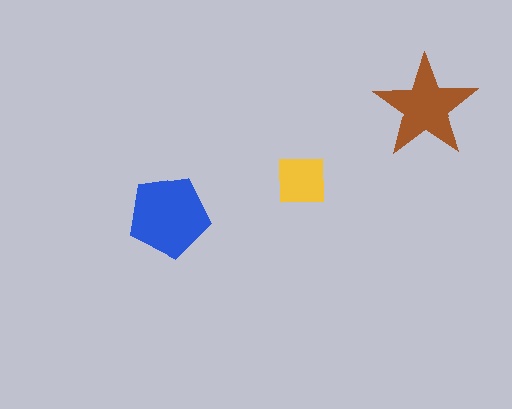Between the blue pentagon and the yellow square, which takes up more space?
The blue pentagon.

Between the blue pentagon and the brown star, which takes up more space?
The blue pentagon.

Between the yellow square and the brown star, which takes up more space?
The brown star.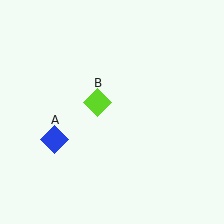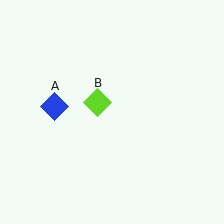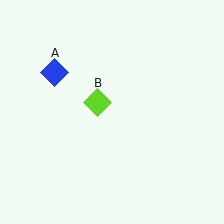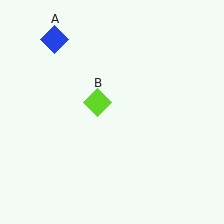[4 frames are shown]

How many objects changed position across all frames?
1 object changed position: blue diamond (object A).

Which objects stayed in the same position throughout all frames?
Lime diamond (object B) remained stationary.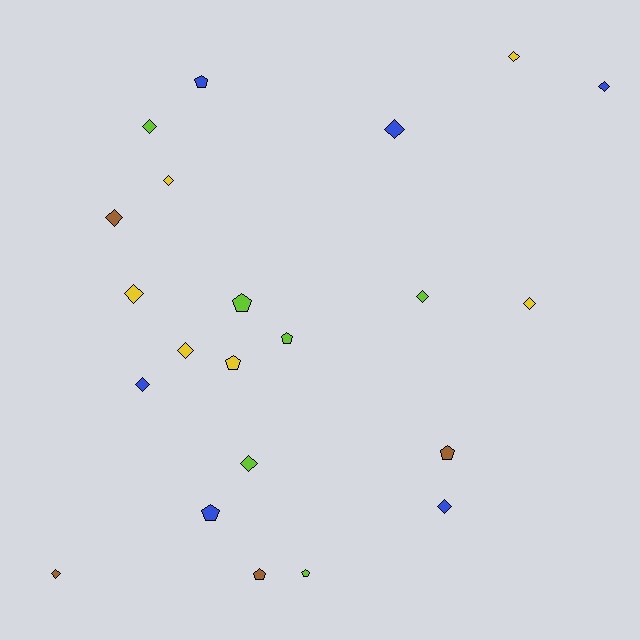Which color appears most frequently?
Yellow, with 6 objects.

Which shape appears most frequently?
Diamond, with 14 objects.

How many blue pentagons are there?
There are 2 blue pentagons.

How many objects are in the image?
There are 22 objects.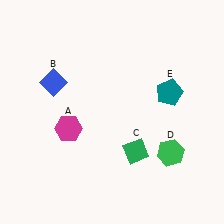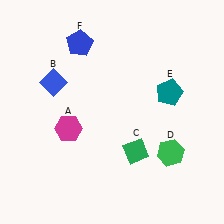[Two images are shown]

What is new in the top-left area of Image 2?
A blue pentagon (F) was added in the top-left area of Image 2.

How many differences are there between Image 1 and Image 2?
There is 1 difference between the two images.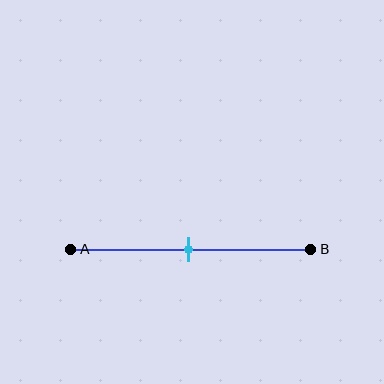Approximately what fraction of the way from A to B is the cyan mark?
The cyan mark is approximately 50% of the way from A to B.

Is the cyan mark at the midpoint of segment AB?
Yes, the mark is approximately at the midpoint.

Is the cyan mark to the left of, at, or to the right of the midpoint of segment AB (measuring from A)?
The cyan mark is approximately at the midpoint of segment AB.